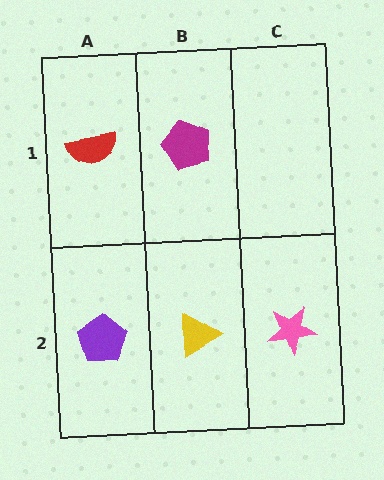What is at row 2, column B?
A yellow triangle.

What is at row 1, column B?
A magenta pentagon.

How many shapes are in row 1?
2 shapes.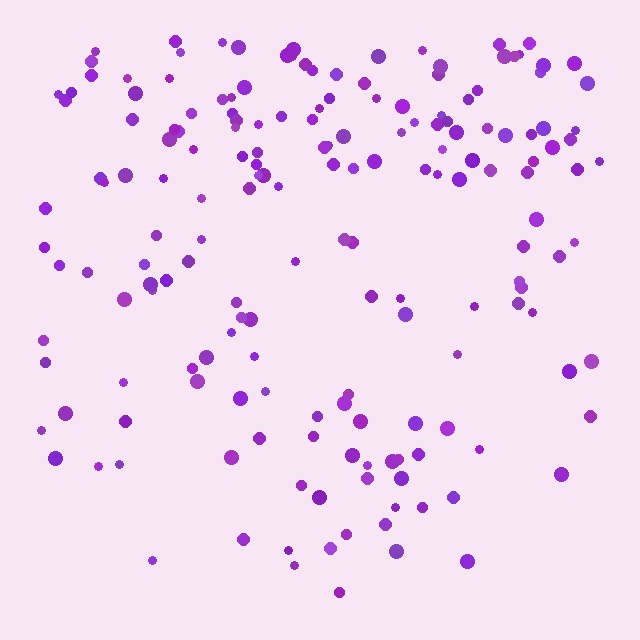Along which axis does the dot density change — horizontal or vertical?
Vertical.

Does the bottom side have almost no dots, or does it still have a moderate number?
Still a moderate number, just noticeably fewer than the top.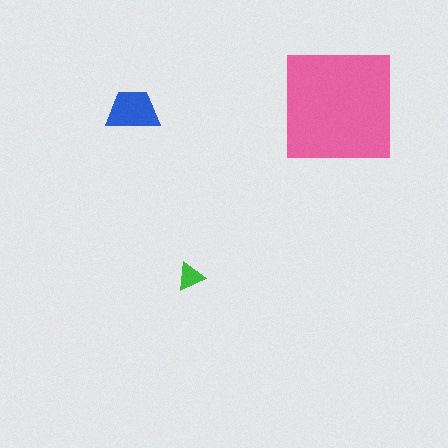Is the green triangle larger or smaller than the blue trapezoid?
Smaller.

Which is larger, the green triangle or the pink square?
The pink square.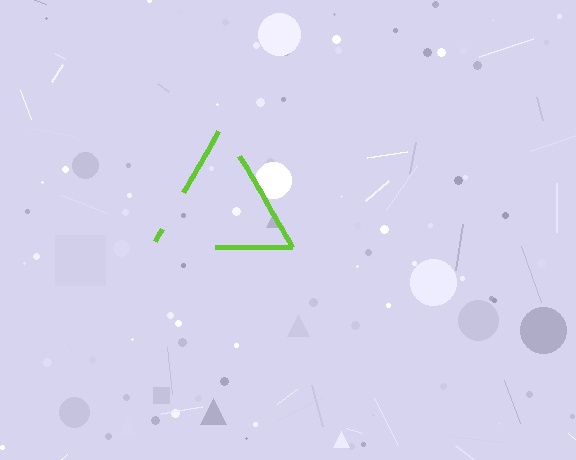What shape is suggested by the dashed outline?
The dashed outline suggests a triangle.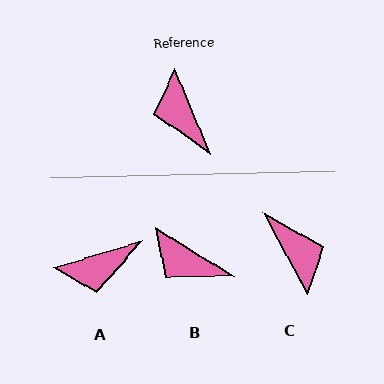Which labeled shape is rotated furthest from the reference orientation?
C, about 174 degrees away.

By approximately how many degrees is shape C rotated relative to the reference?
Approximately 174 degrees clockwise.